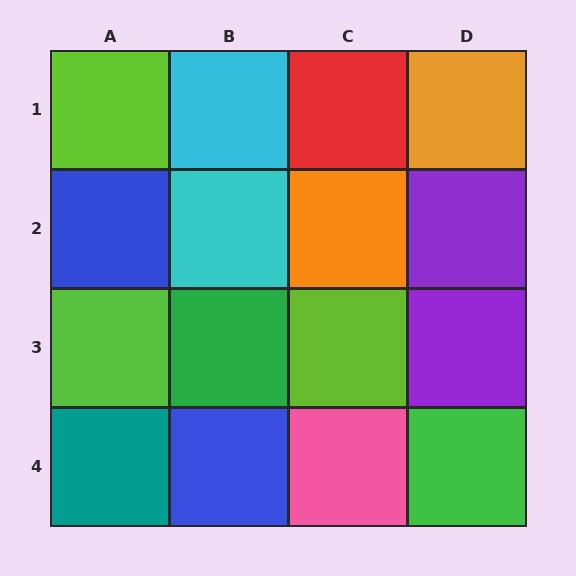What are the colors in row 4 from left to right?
Teal, blue, pink, green.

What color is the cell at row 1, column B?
Cyan.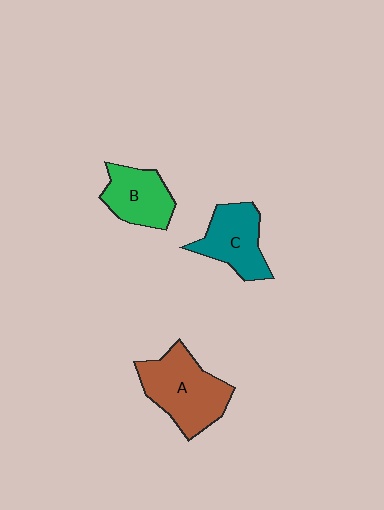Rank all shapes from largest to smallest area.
From largest to smallest: A (brown), C (teal), B (green).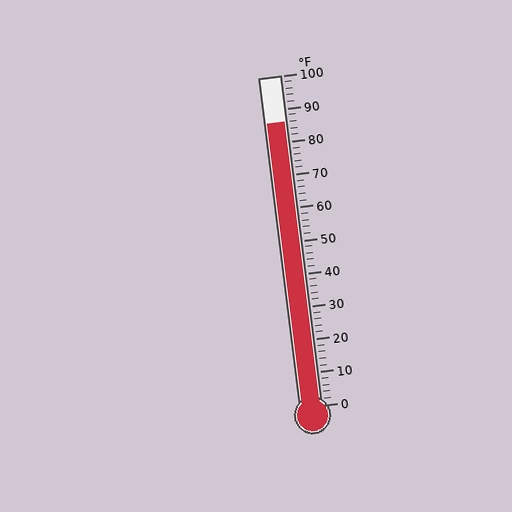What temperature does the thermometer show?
The thermometer shows approximately 86°F.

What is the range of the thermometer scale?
The thermometer scale ranges from 0°F to 100°F.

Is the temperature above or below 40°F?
The temperature is above 40°F.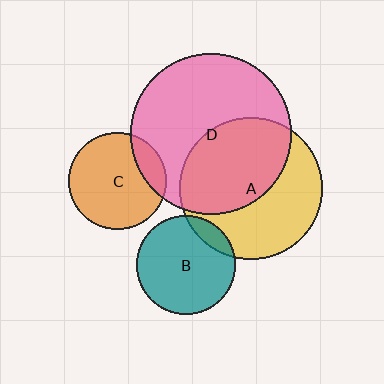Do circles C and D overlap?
Yes.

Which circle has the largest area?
Circle D (pink).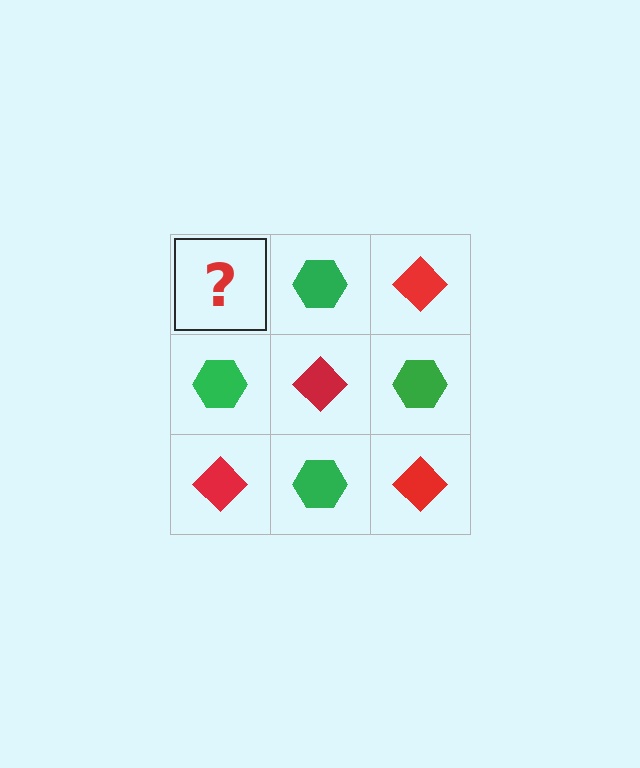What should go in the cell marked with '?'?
The missing cell should contain a red diamond.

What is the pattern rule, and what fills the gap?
The rule is that it alternates red diamond and green hexagon in a checkerboard pattern. The gap should be filled with a red diamond.